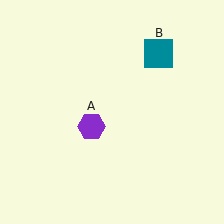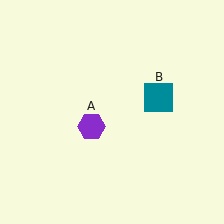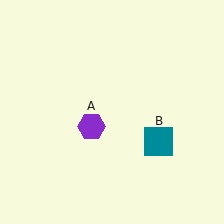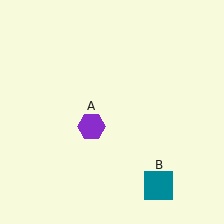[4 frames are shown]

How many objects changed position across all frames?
1 object changed position: teal square (object B).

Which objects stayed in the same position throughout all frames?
Purple hexagon (object A) remained stationary.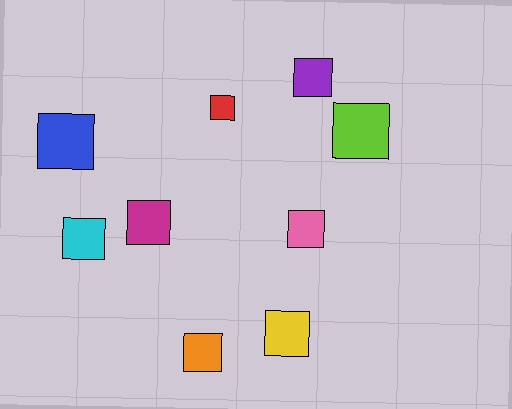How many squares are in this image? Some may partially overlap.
There are 9 squares.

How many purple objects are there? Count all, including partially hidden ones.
There is 1 purple object.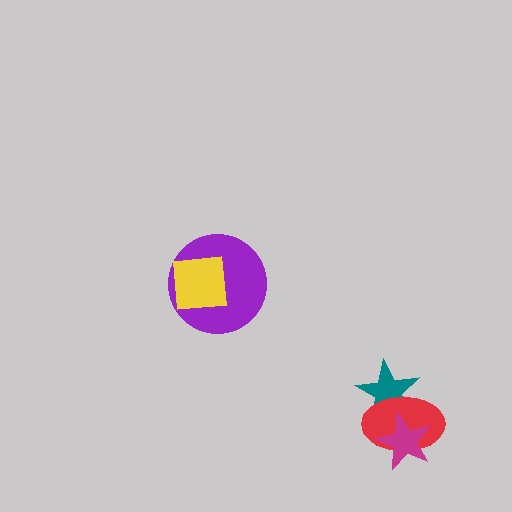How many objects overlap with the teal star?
2 objects overlap with the teal star.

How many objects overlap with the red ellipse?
2 objects overlap with the red ellipse.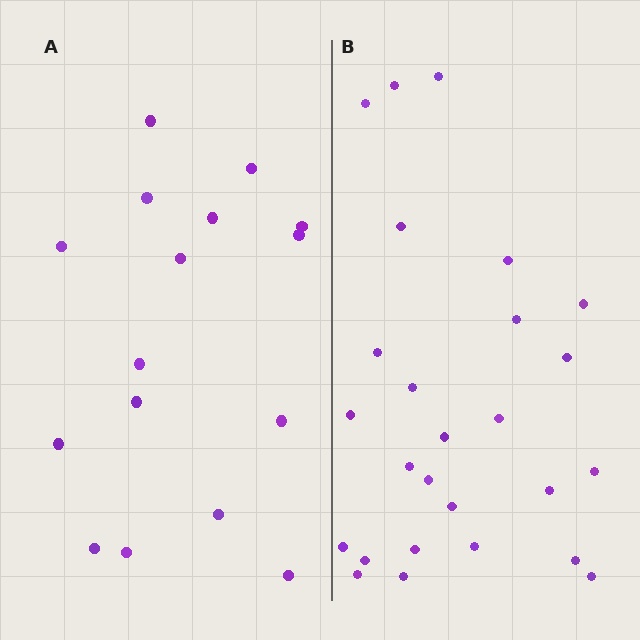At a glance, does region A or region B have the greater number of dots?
Region B (the right region) has more dots.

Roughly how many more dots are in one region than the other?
Region B has roughly 10 or so more dots than region A.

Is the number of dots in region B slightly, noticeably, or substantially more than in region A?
Region B has substantially more. The ratio is roughly 1.6 to 1.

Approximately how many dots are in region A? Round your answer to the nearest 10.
About 20 dots. (The exact count is 16, which rounds to 20.)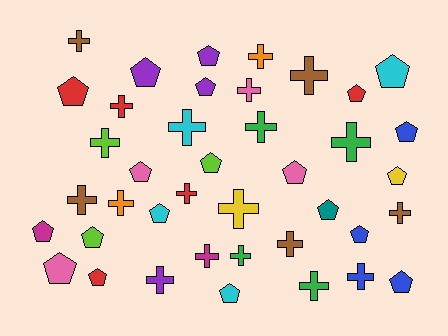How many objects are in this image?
There are 40 objects.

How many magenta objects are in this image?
There are 2 magenta objects.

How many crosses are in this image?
There are 20 crosses.